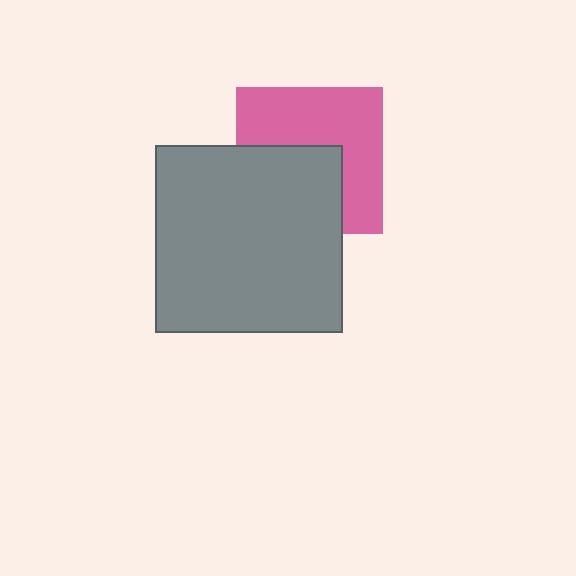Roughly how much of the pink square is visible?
About half of it is visible (roughly 56%).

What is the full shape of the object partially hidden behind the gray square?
The partially hidden object is a pink square.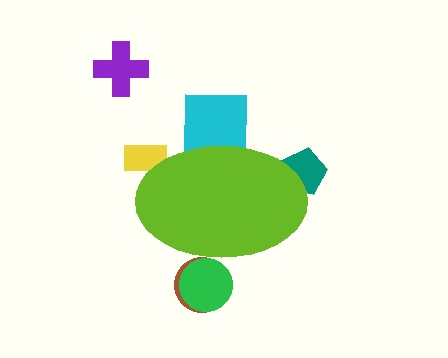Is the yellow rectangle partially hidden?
Yes, the yellow rectangle is partially hidden behind the lime ellipse.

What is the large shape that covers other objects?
A lime ellipse.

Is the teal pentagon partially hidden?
Yes, the teal pentagon is partially hidden behind the lime ellipse.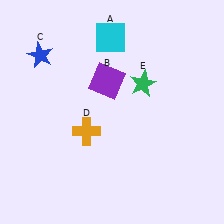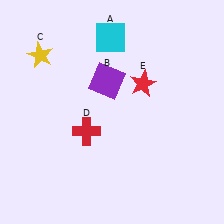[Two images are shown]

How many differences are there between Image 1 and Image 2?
There are 3 differences between the two images.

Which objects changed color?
C changed from blue to yellow. D changed from orange to red. E changed from green to red.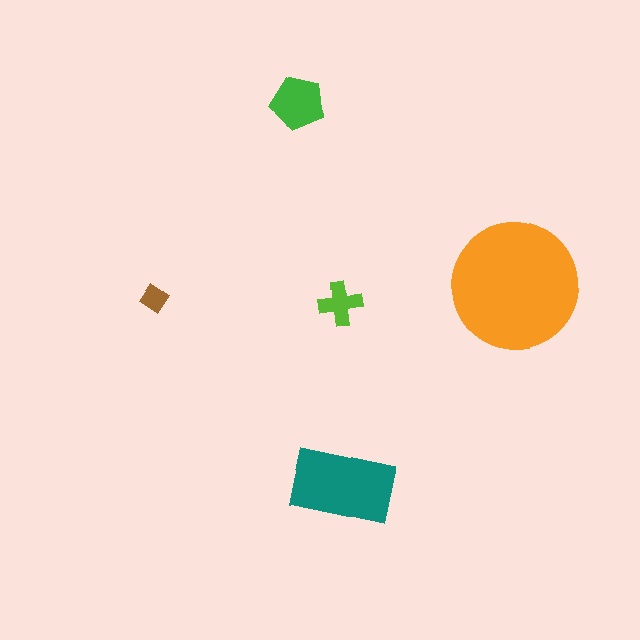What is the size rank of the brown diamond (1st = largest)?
5th.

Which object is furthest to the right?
The orange circle is rightmost.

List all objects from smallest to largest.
The brown diamond, the lime cross, the green pentagon, the teal rectangle, the orange circle.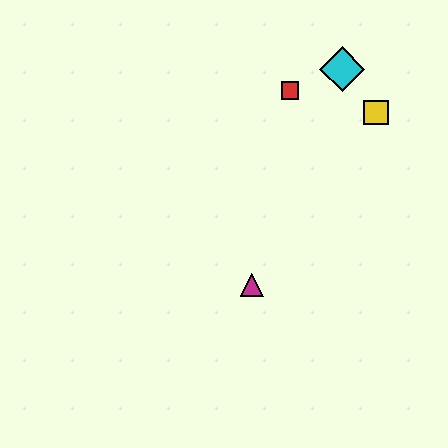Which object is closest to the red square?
The cyan diamond is closest to the red square.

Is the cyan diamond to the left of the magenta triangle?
No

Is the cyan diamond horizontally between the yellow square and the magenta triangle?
Yes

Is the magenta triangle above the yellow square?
No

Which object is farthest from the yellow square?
The magenta triangle is farthest from the yellow square.